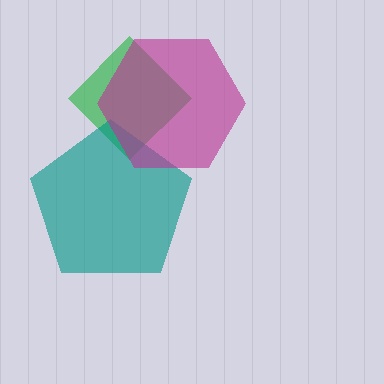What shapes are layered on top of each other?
The layered shapes are: a green diamond, a teal pentagon, a magenta hexagon.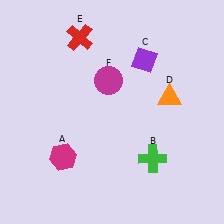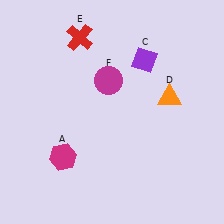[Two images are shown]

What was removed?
The green cross (B) was removed in Image 2.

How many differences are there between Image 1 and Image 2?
There is 1 difference between the two images.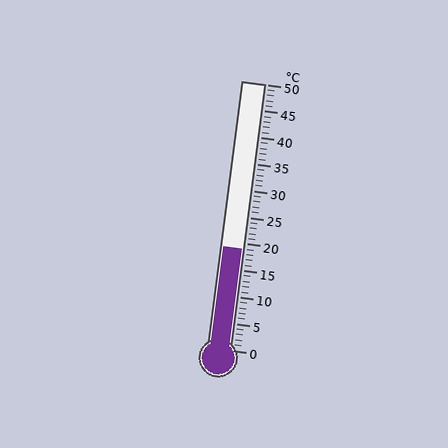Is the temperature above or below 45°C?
The temperature is below 45°C.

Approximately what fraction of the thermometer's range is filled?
The thermometer is filled to approximately 40% of its range.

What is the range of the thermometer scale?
The thermometer scale ranges from 0°C to 50°C.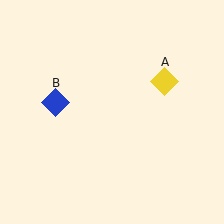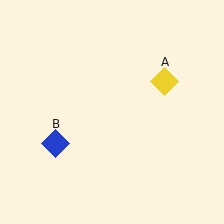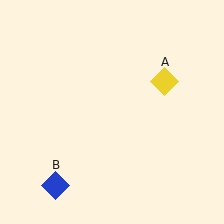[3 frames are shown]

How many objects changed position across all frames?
1 object changed position: blue diamond (object B).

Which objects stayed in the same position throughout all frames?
Yellow diamond (object A) remained stationary.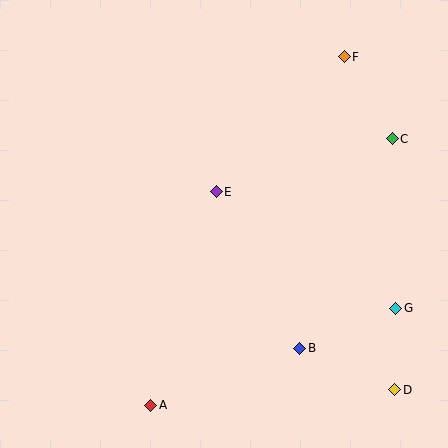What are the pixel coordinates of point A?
Point A is at (151, 405).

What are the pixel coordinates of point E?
Point E is at (216, 192).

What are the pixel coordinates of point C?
Point C is at (392, 139).